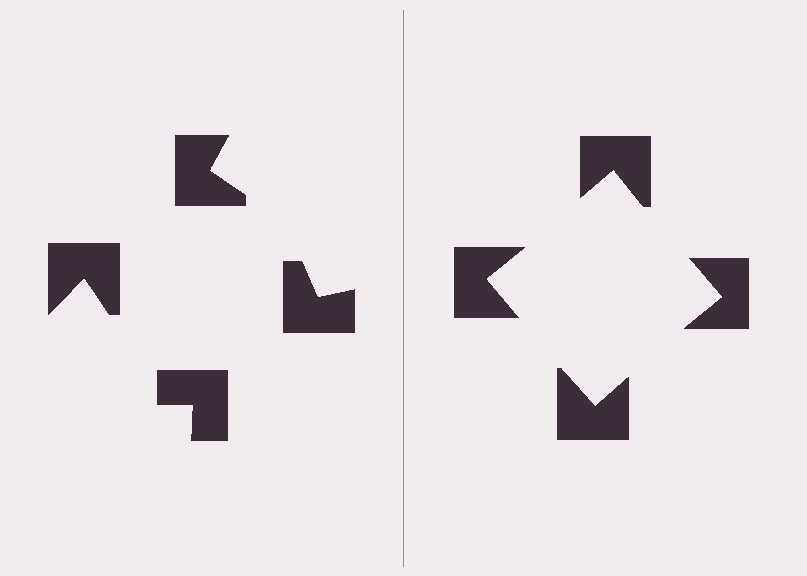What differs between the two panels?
The notched squares are positioned identically on both sides; only the wedge orientations differ. On the right they align to a square; on the left they are misaligned.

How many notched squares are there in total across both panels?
8 — 4 on each side.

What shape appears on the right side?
An illusory square.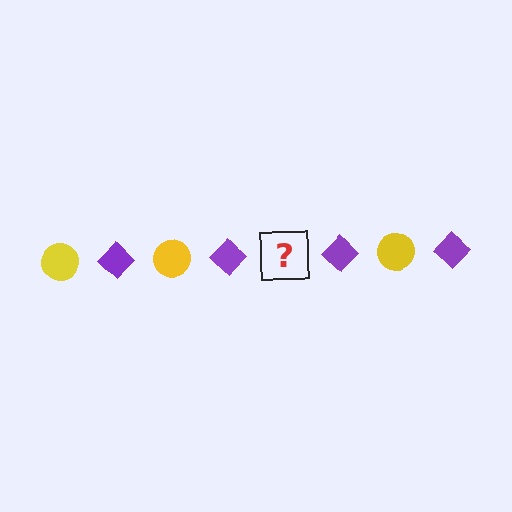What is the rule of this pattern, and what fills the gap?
The rule is that the pattern alternates between yellow circle and purple diamond. The gap should be filled with a yellow circle.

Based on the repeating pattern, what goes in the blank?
The blank should be a yellow circle.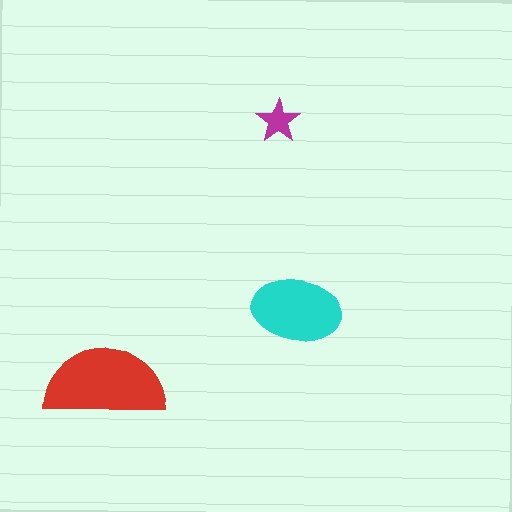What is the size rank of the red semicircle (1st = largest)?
1st.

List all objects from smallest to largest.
The magenta star, the cyan ellipse, the red semicircle.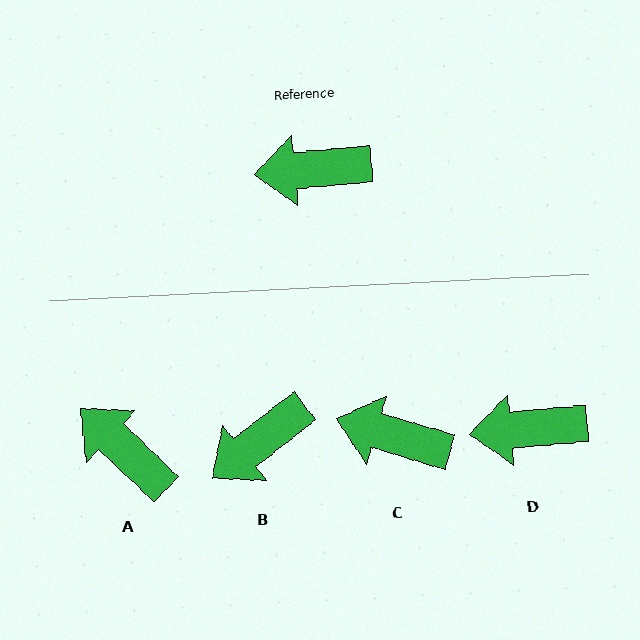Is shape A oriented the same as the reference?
No, it is off by about 49 degrees.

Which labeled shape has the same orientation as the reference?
D.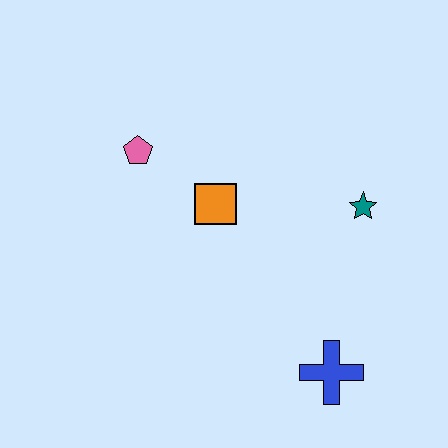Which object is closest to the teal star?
The orange square is closest to the teal star.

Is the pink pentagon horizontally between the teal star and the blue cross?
No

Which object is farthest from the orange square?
The blue cross is farthest from the orange square.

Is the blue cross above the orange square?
No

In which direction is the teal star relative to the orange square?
The teal star is to the right of the orange square.